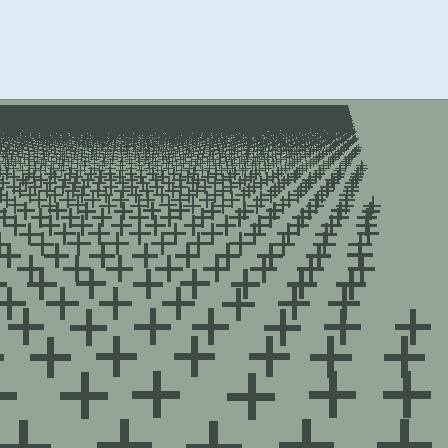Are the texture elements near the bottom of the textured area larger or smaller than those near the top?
Larger. Near the bottom, elements are closer to the viewer and appear at a bigger on-screen size.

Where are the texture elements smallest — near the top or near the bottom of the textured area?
Near the top.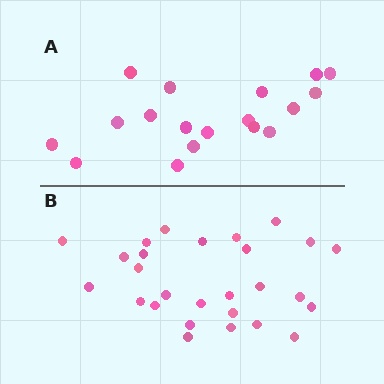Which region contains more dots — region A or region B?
Region B (the bottom region) has more dots.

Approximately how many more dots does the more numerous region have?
Region B has roughly 8 or so more dots than region A.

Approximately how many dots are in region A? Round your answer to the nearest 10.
About 20 dots. (The exact count is 18, which rounds to 20.)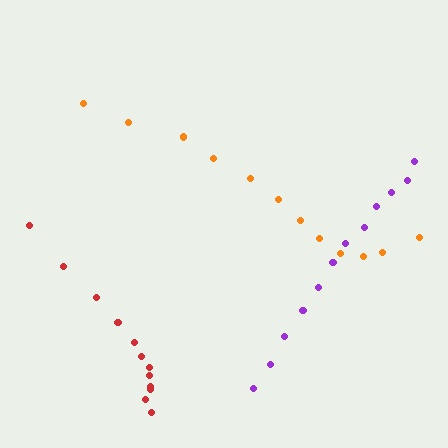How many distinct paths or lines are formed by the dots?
There are 3 distinct paths.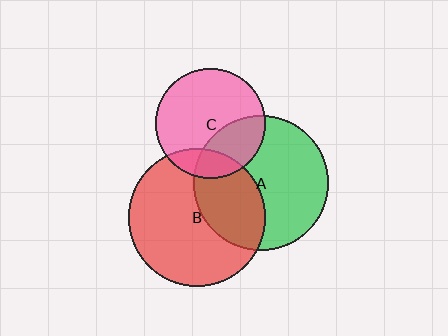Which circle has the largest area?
Circle B (red).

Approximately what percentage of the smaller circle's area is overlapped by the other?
Approximately 30%.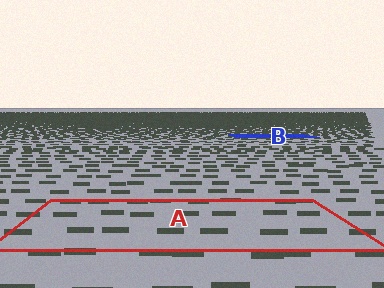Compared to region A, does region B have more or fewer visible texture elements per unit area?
Region B has more texture elements per unit area — they are packed more densely because it is farther away.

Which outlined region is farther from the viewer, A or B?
Region B is farther from the viewer — the texture elements inside it appear smaller and more densely packed.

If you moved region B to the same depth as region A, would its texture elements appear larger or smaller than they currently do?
They would appear larger. At a closer depth, the same texture elements are projected at a bigger on-screen size.